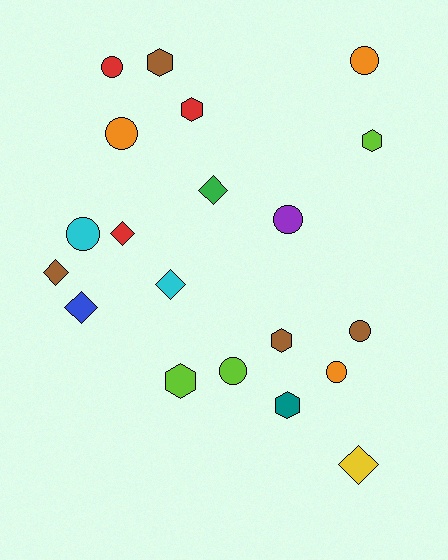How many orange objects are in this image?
There are 3 orange objects.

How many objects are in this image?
There are 20 objects.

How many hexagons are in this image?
There are 6 hexagons.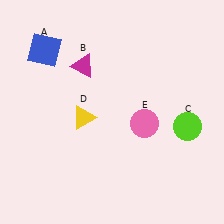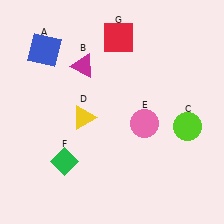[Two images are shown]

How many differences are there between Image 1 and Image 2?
There are 2 differences between the two images.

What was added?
A green diamond (F), a red square (G) were added in Image 2.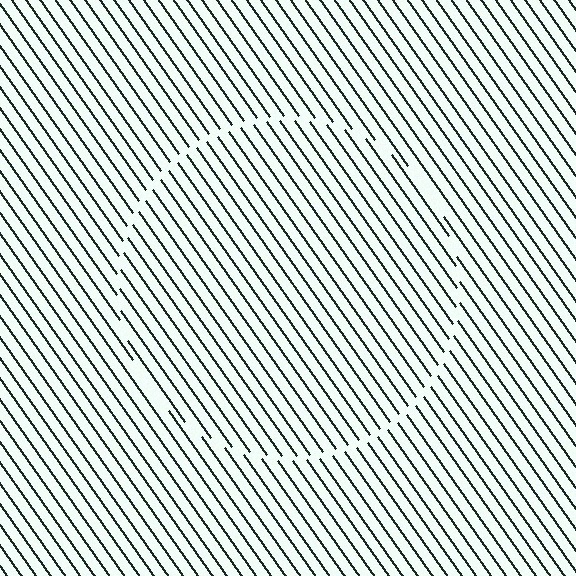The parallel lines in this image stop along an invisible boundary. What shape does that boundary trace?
An illusory circle. The interior of the shape contains the same grating, shifted by half a period — the contour is defined by the phase discontinuity where line-ends from the inner and outer gratings abut.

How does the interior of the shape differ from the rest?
The interior of the shape contains the same grating, shifted by half a period — the contour is defined by the phase discontinuity where line-ends from the inner and outer gratings abut.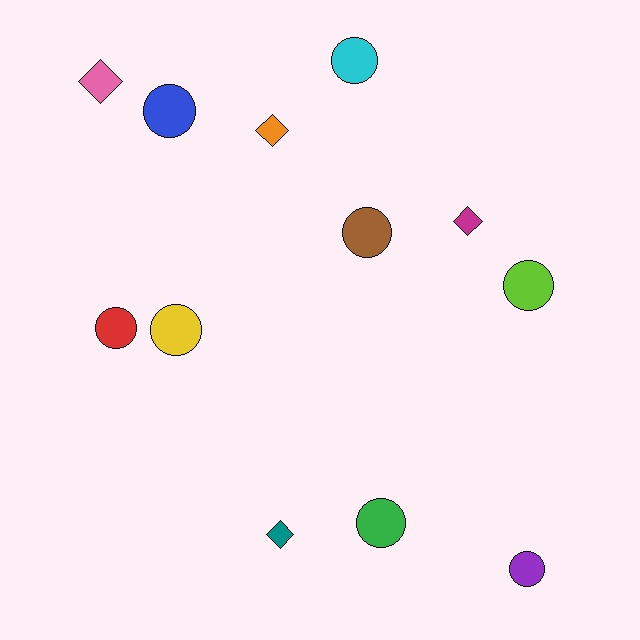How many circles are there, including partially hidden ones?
There are 8 circles.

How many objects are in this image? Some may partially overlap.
There are 12 objects.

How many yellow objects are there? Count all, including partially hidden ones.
There is 1 yellow object.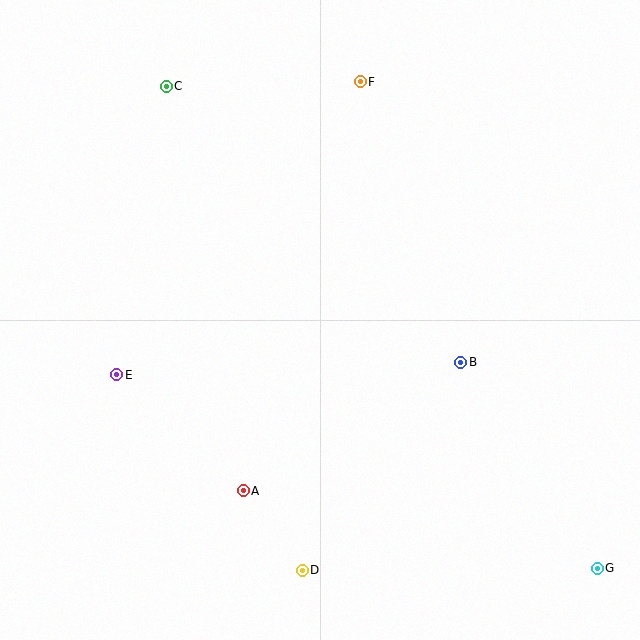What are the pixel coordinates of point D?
Point D is at (302, 570).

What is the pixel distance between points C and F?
The distance between C and F is 194 pixels.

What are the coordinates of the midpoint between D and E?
The midpoint between D and E is at (210, 472).